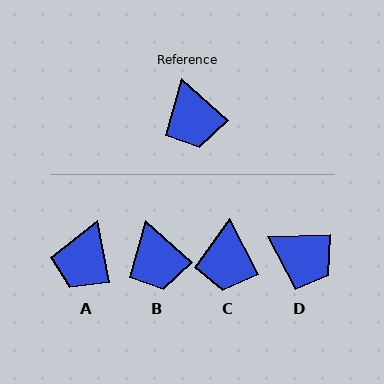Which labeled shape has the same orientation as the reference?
B.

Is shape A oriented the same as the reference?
No, it is off by about 37 degrees.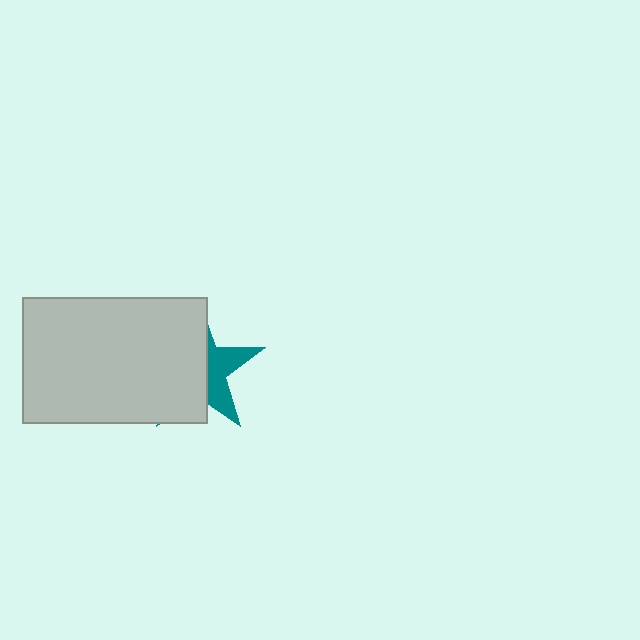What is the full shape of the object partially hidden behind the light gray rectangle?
The partially hidden object is a teal star.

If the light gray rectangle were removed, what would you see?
You would see the complete teal star.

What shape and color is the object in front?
The object in front is a light gray rectangle.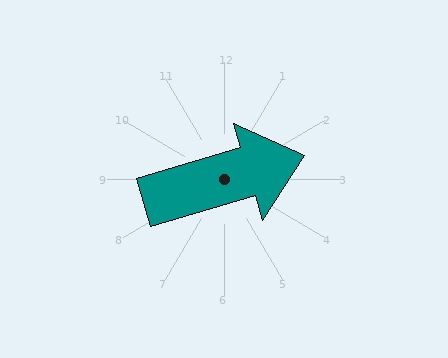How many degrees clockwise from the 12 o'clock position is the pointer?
Approximately 74 degrees.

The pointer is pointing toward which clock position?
Roughly 2 o'clock.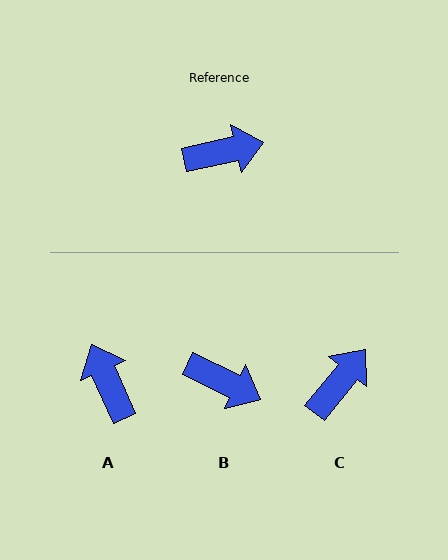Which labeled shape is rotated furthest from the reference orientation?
A, about 102 degrees away.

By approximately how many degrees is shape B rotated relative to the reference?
Approximately 39 degrees clockwise.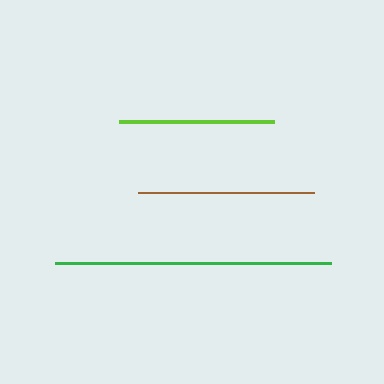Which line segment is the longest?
The green line is the longest at approximately 276 pixels.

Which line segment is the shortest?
The lime line is the shortest at approximately 155 pixels.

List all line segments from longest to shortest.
From longest to shortest: green, brown, lime.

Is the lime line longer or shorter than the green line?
The green line is longer than the lime line.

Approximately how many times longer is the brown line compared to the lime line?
The brown line is approximately 1.1 times the length of the lime line.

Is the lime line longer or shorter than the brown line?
The brown line is longer than the lime line.